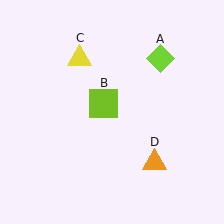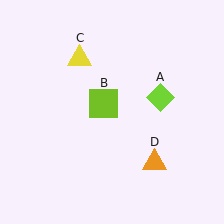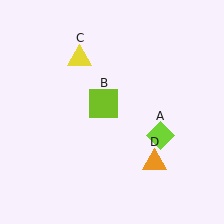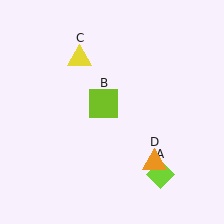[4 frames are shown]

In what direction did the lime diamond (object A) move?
The lime diamond (object A) moved down.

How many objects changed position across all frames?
1 object changed position: lime diamond (object A).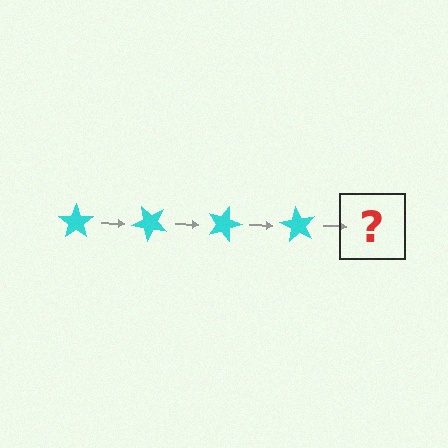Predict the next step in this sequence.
The next step is a cyan star rotated 180 degrees.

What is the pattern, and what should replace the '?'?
The pattern is that the star rotates 45 degrees each step. The '?' should be a cyan star rotated 180 degrees.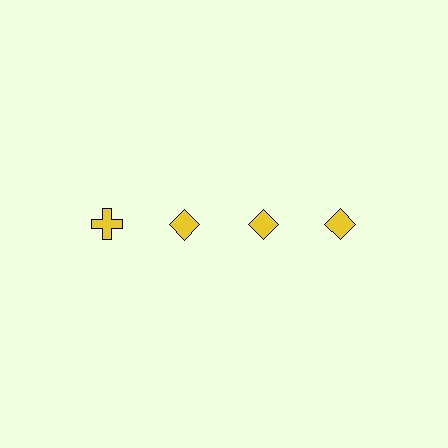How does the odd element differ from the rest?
It has a different shape: cross instead of diamond.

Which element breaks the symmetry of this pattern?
The yellow cross in the top row, leftmost column breaks the symmetry. All other shapes are yellow diamonds.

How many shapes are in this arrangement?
There are 4 shapes arranged in a grid pattern.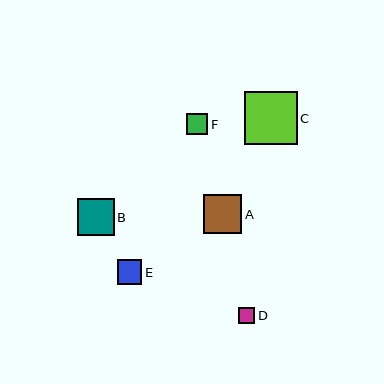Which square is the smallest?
Square D is the smallest with a size of approximately 16 pixels.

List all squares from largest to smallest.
From largest to smallest: C, A, B, E, F, D.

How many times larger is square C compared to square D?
Square C is approximately 3.3 times the size of square D.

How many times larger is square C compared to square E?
Square C is approximately 2.2 times the size of square E.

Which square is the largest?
Square C is the largest with a size of approximately 53 pixels.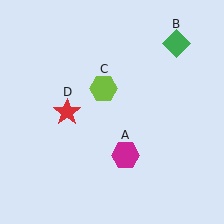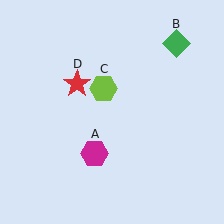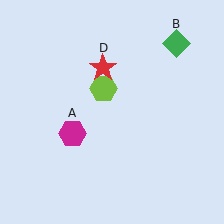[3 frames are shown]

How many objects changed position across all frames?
2 objects changed position: magenta hexagon (object A), red star (object D).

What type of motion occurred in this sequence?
The magenta hexagon (object A), red star (object D) rotated clockwise around the center of the scene.